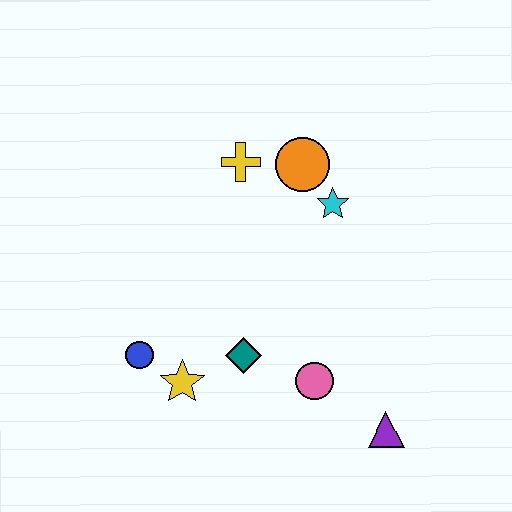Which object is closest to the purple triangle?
The pink circle is closest to the purple triangle.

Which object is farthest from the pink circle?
The yellow cross is farthest from the pink circle.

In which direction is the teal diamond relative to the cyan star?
The teal diamond is below the cyan star.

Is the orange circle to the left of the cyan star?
Yes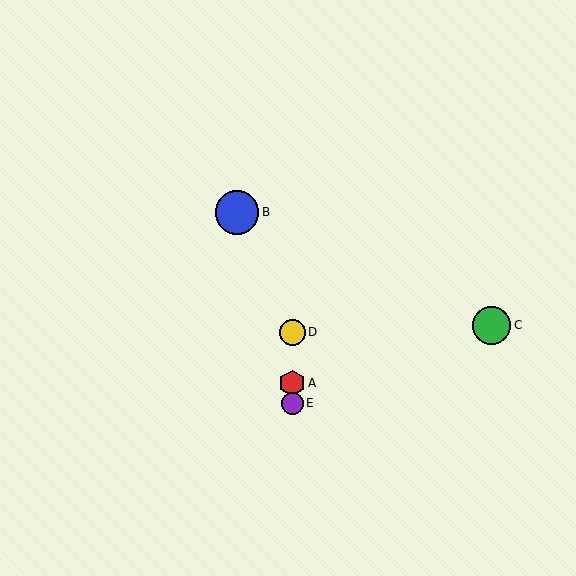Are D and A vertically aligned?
Yes, both are at x≈292.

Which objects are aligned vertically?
Objects A, D, E are aligned vertically.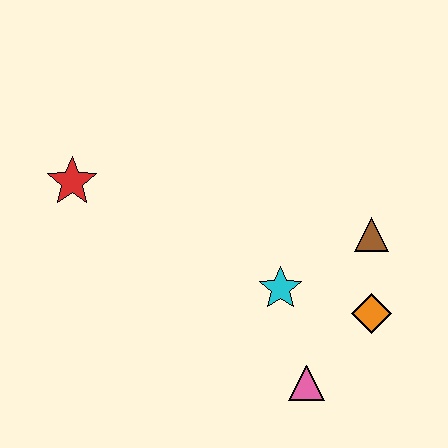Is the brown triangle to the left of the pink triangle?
No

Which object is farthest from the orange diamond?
The red star is farthest from the orange diamond.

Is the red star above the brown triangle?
Yes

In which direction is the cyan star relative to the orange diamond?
The cyan star is to the left of the orange diamond.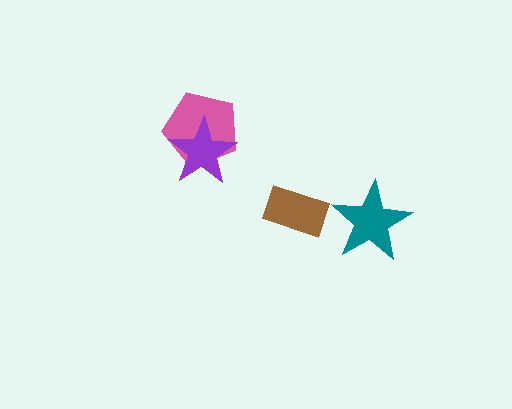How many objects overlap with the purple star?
1 object overlaps with the purple star.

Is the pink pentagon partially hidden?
Yes, it is partially covered by another shape.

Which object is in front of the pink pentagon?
The purple star is in front of the pink pentagon.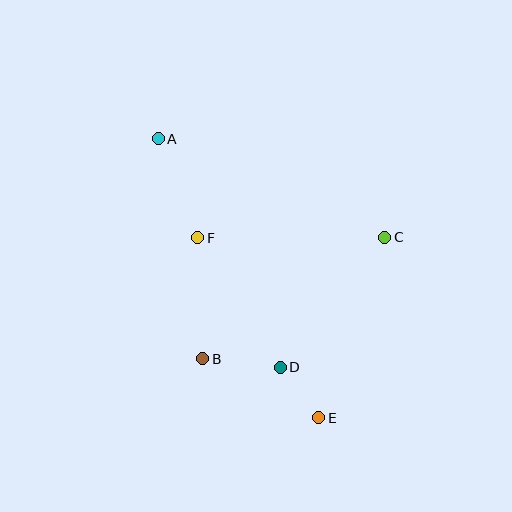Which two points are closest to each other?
Points D and E are closest to each other.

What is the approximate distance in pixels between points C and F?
The distance between C and F is approximately 187 pixels.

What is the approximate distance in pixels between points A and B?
The distance between A and B is approximately 224 pixels.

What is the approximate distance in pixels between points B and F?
The distance between B and F is approximately 121 pixels.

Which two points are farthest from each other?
Points A and E are farthest from each other.